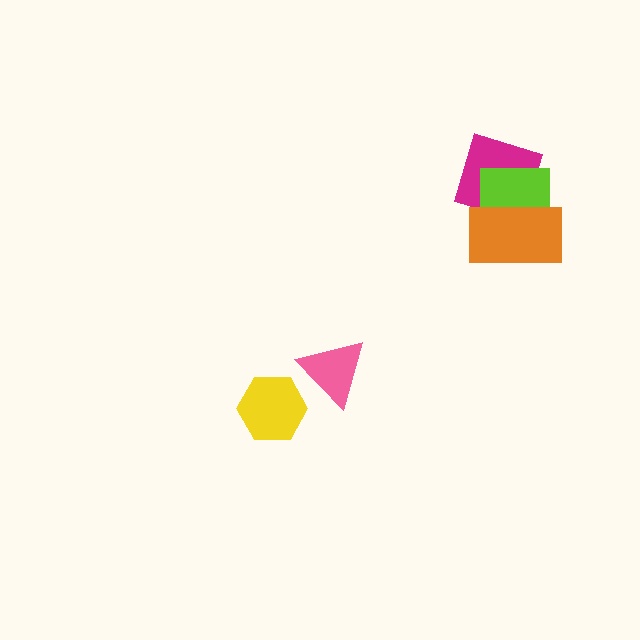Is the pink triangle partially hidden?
No, no other shape covers it.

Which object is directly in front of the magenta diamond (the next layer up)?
The lime rectangle is directly in front of the magenta diamond.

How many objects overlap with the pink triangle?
0 objects overlap with the pink triangle.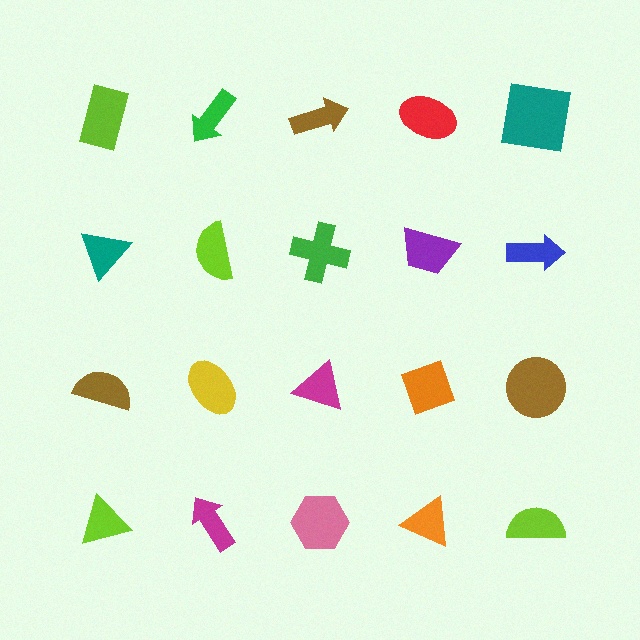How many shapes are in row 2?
5 shapes.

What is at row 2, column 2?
A lime semicircle.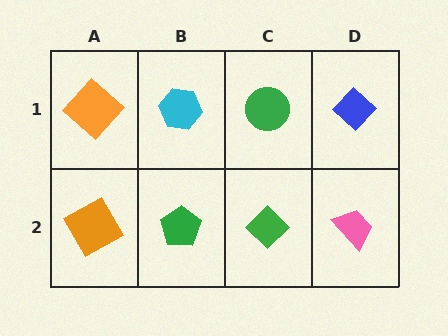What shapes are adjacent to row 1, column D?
A pink trapezoid (row 2, column D), a green circle (row 1, column C).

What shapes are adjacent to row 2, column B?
A cyan hexagon (row 1, column B), an orange square (row 2, column A), a green diamond (row 2, column C).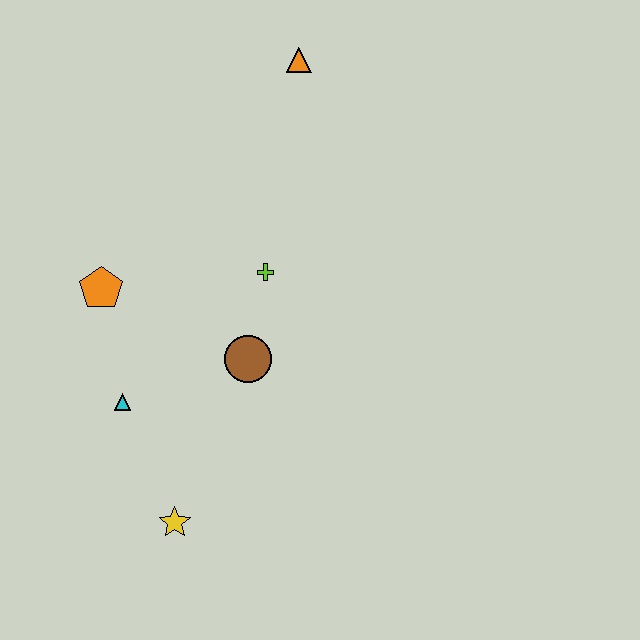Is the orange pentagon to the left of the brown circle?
Yes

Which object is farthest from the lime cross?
The yellow star is farthest from the lime cross.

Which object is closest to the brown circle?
The lime cross is closest to the brown circle.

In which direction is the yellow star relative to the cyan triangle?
The yellow star is below the cyan triangle.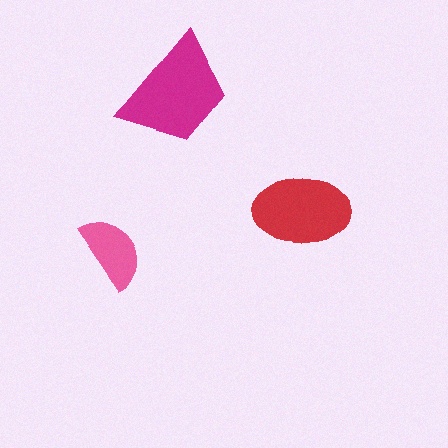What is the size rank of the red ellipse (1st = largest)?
2nd.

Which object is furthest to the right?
The red ellipse is rightmost.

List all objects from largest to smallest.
The magenta trapezoid, the red ellipse, the pink semicircle.